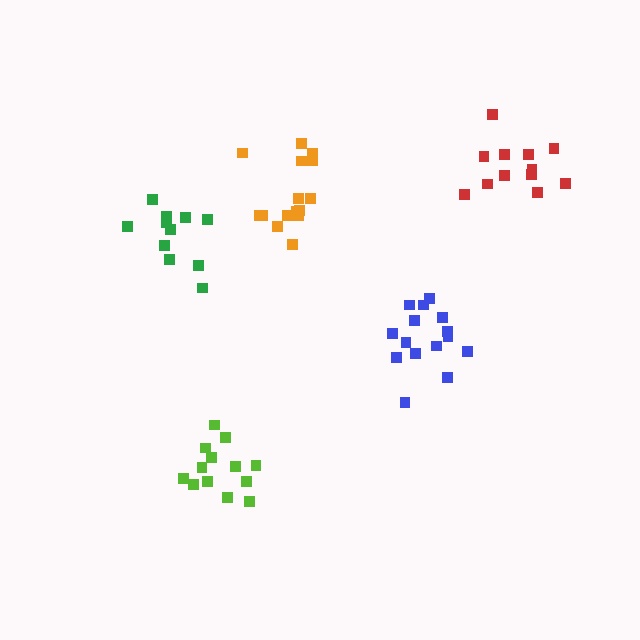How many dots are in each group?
Group 1: 15 dots, Group 2: 15 dots, Group 3: 13 dots, Group 4: 11 dots, Group 5: 12 dots (66 total).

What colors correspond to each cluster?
The clusters are colored: blue, orange, lime, green, red.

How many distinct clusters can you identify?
There are 5 distinct clusters.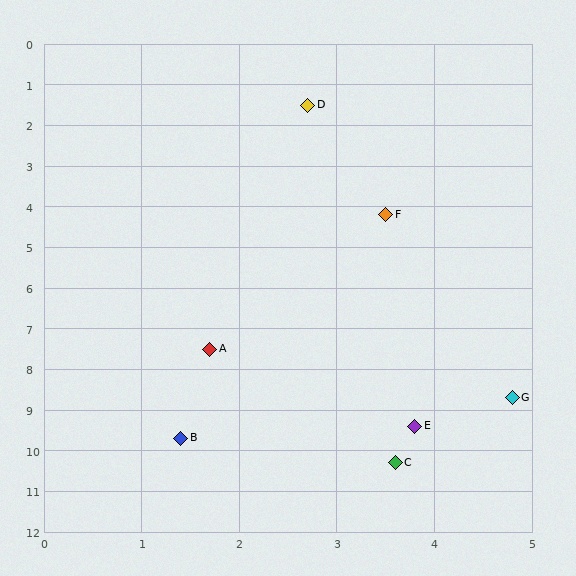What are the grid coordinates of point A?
Point A is at approximately (1.7, 7.5).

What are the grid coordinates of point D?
Point D is at approximately (2.7, 1.5).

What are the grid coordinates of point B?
Point B is at approximately (1.4, 9.7).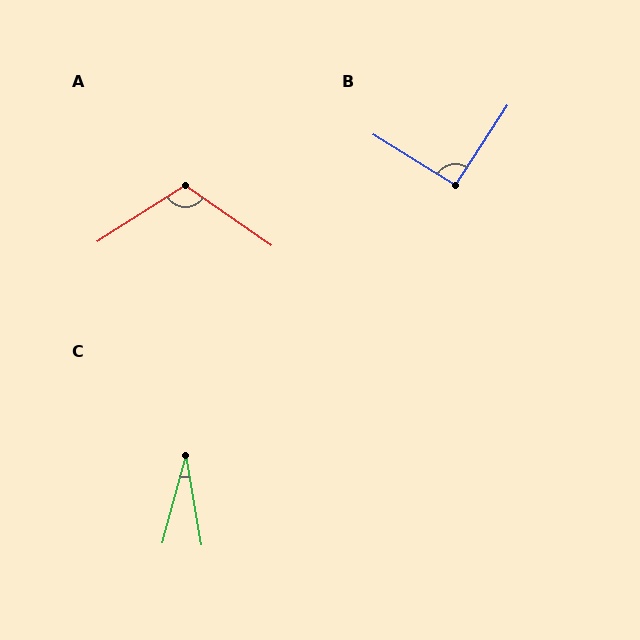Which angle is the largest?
A, at approximately 113 degrees.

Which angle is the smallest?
C, at approximately 25 degrees.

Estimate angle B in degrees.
Approximately 91 degrees.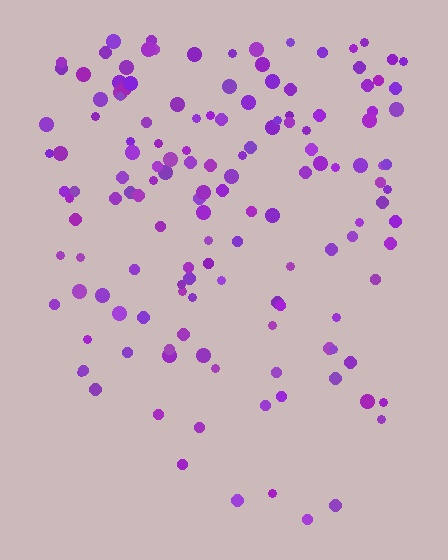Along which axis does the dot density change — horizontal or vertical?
Vertical.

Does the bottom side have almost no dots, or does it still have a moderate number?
Still a moderate number, just noticeably fewer than the top.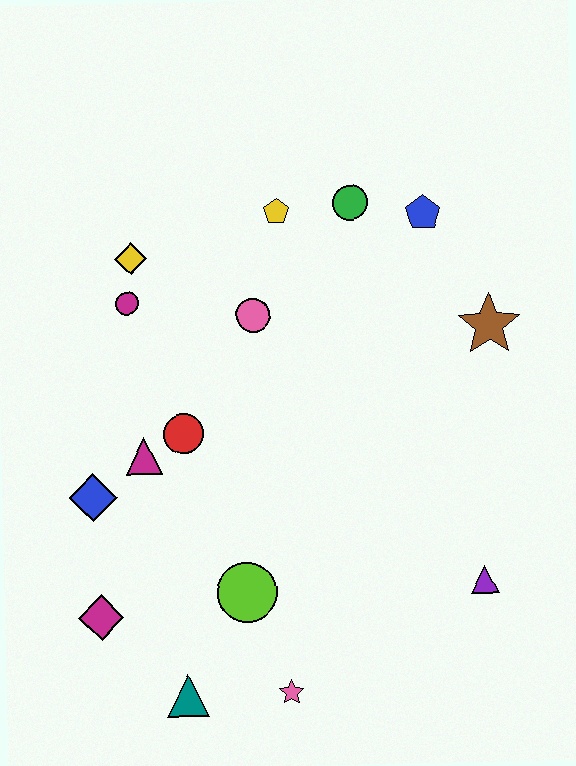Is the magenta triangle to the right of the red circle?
No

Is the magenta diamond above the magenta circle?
No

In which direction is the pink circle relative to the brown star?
The pink circle is to the left of the brown star.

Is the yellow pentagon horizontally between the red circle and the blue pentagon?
Yes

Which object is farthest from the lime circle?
The blue pentagon is farthest from the lime circle.